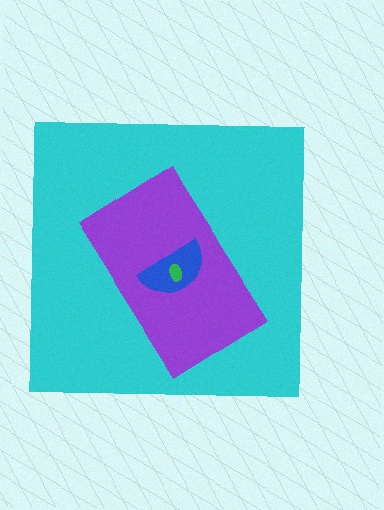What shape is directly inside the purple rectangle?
The blue semicircle.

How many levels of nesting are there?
4.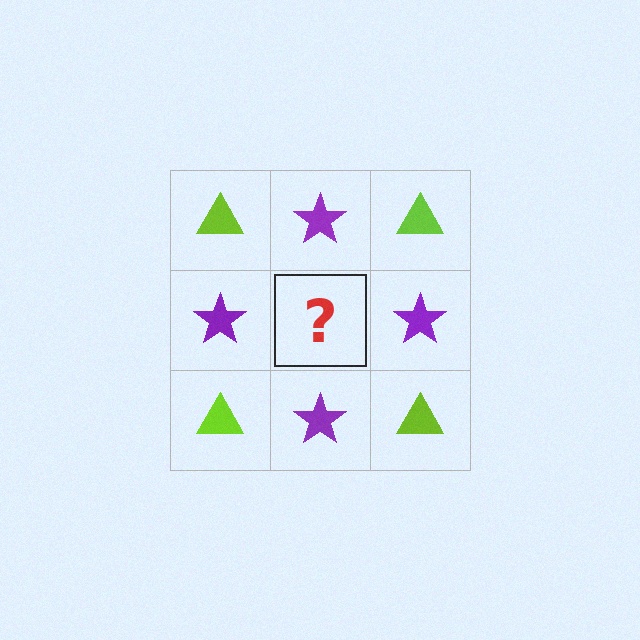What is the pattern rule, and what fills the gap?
The rule is that it alternates lime triangle and purple star in a checkerboard pattern. The gap should be filled with a lime triangle.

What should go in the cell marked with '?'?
The missing cell should contain a lime triangle.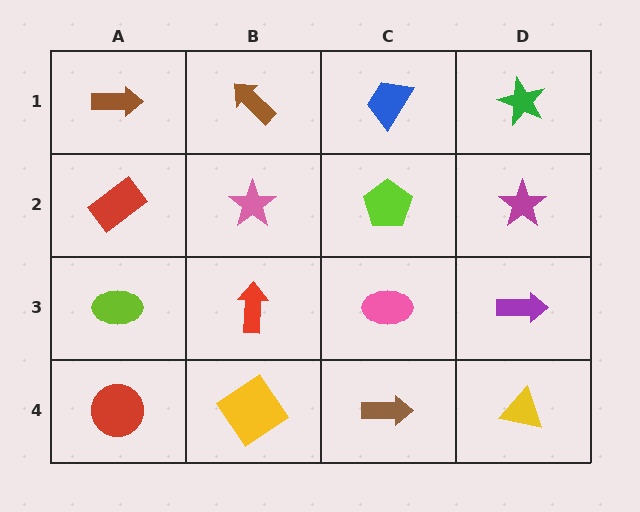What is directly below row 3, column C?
A brown arrow.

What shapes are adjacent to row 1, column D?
A magenta star (row 2, column D), a blue trapezoid (row 1, column C).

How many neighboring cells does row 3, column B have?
4.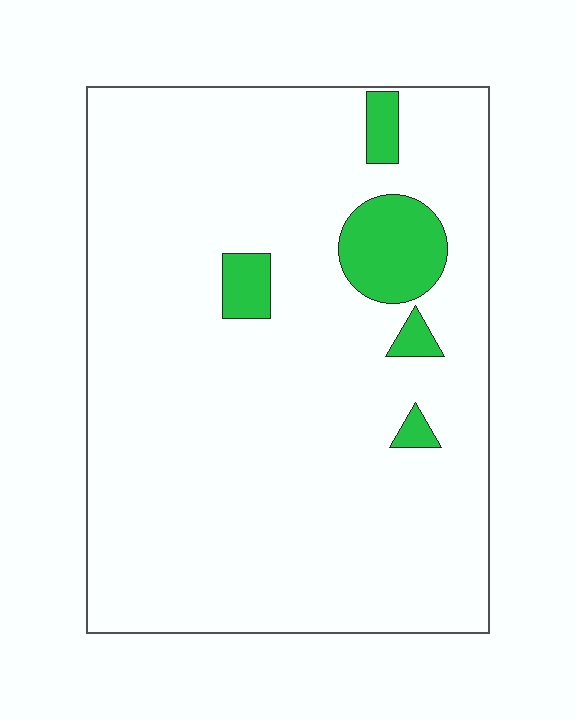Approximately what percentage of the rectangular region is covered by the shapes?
Approximately 10%.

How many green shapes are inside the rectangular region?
5.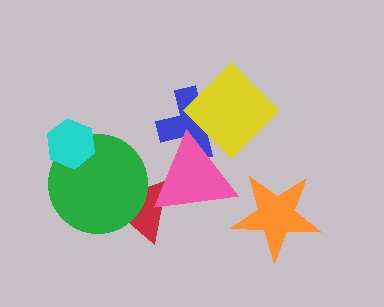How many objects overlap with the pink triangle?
3 objects overlap with the pink triangle.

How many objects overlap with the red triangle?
2 objects overlap with the red triangle.